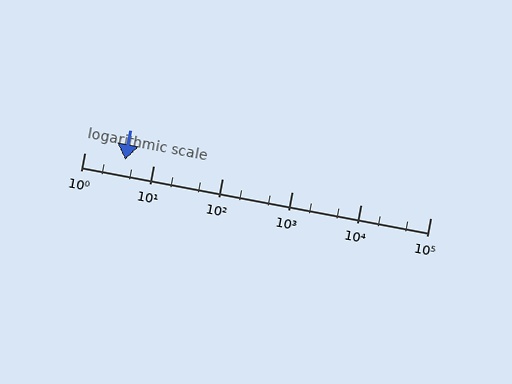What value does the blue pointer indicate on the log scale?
The pointer indicates approximately 3.9.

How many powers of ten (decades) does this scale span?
The scale spans 5 decades, from 1 to 100000.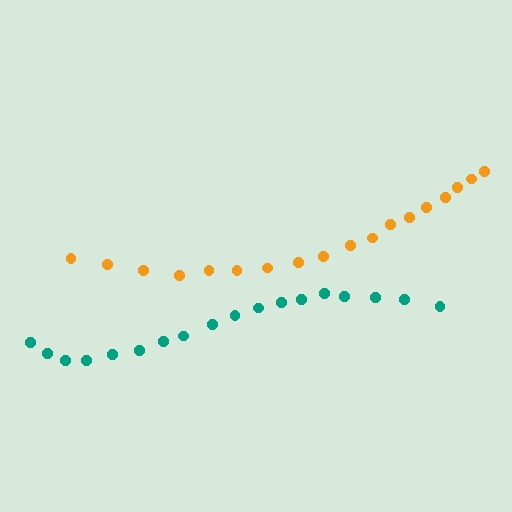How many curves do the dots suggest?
There are 2 distinct paths.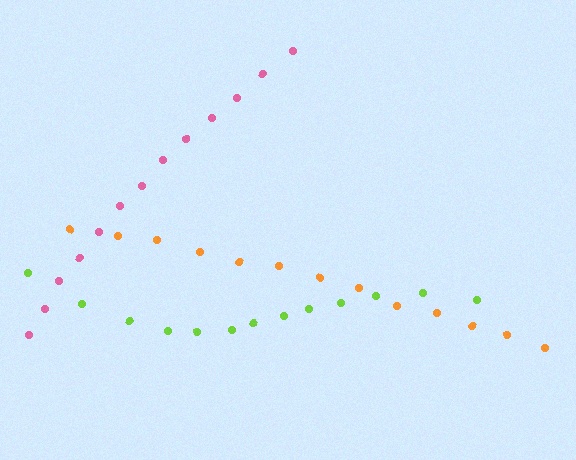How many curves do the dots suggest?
There are 3 distinct paths.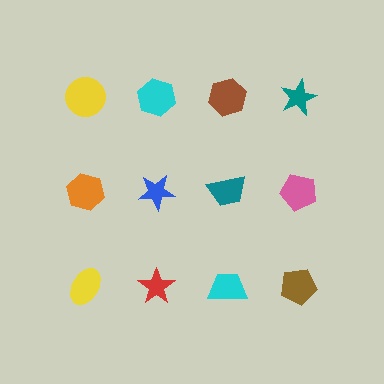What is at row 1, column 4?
A teal star.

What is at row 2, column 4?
A pink pentagon.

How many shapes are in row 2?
4 shapes.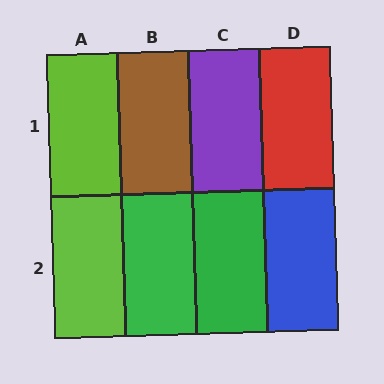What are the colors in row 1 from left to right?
Lime, brown, purple, red.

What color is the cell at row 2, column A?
Lime.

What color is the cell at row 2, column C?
Green.